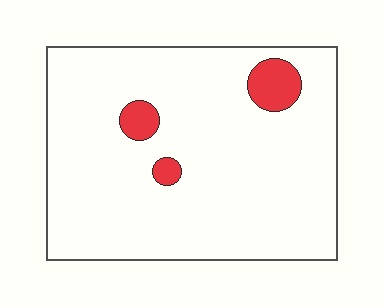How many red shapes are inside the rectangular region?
3.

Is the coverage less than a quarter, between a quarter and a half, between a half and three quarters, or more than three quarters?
Less than a quarter.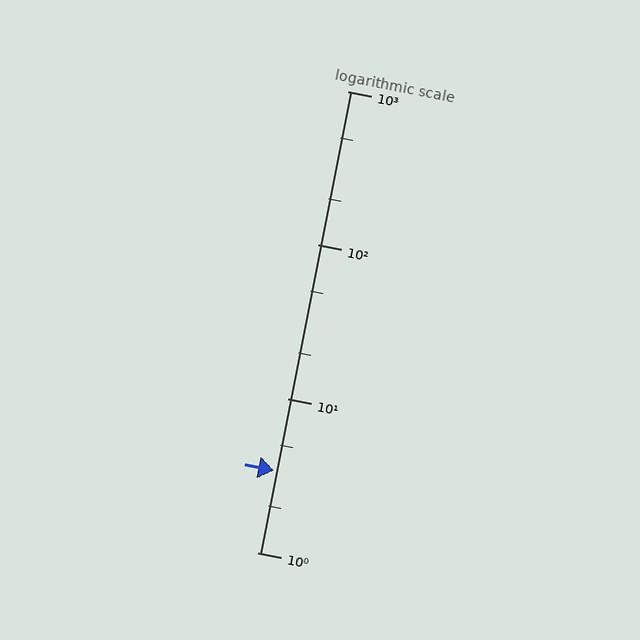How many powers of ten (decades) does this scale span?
The scale spans 3 decades, from 1 to 1000.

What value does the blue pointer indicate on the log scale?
The pointer indicates approximately 3.4.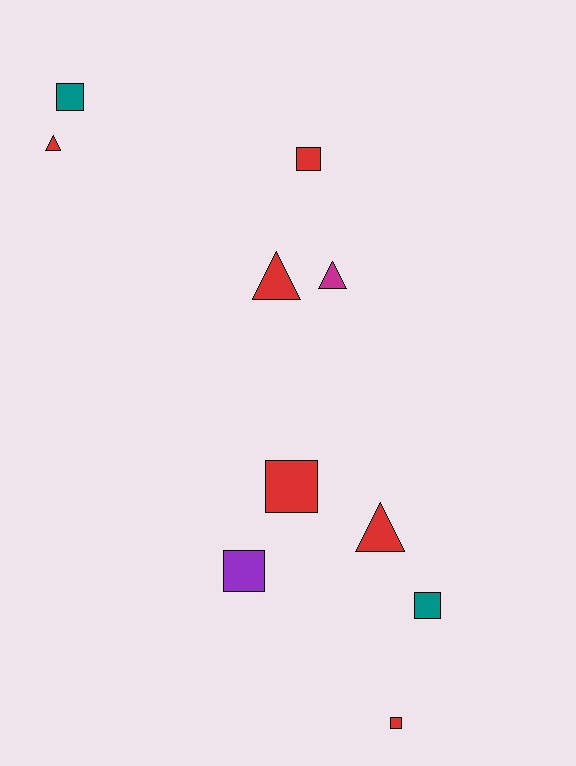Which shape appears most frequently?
Square, with 6 objects.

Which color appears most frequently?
Red, with 6 objects.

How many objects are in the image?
There are 10 objects.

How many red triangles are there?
There are 3 red triangles.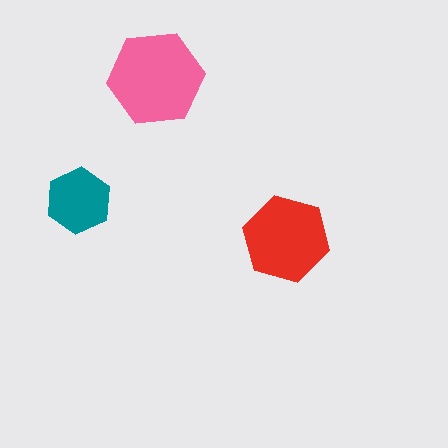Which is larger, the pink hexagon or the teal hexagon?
The pink one.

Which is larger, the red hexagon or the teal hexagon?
The red one.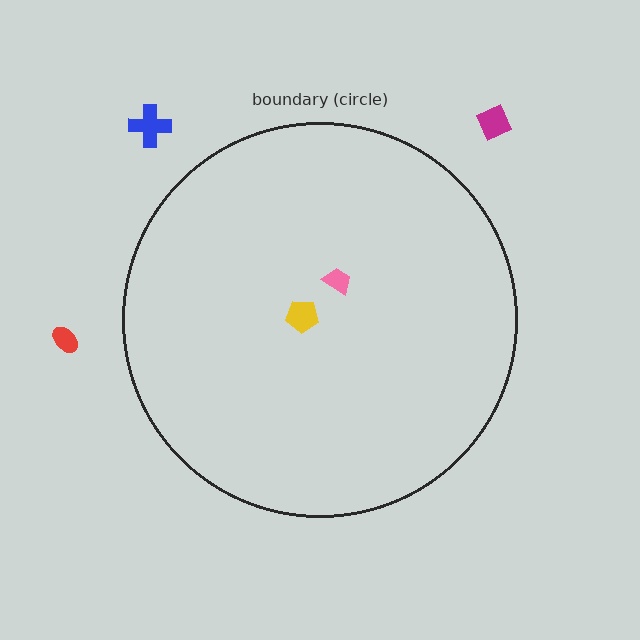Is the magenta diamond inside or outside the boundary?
Outside.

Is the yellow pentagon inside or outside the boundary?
Inside.